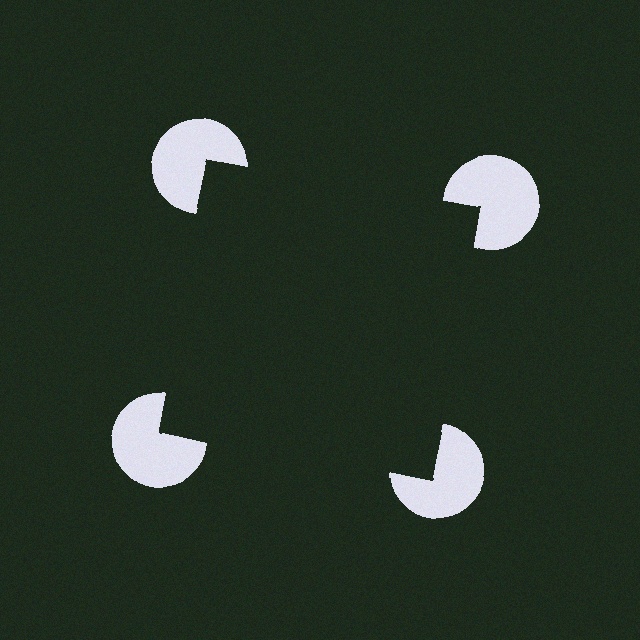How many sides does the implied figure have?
4 sides.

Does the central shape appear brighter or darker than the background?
It typically appears slightly darker than the background, even though no actual brightness change is drawn.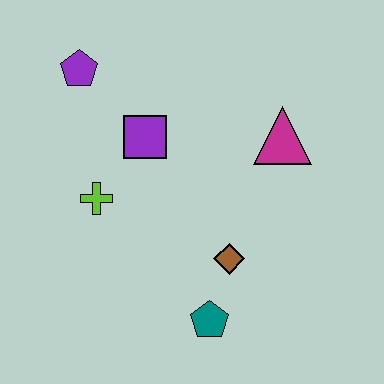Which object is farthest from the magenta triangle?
The purple pentagon is farthest from the magenta triangle.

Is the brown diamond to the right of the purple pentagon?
Yes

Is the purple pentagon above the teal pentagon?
Yes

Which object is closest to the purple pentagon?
The purple square is closest to the purple pentagon.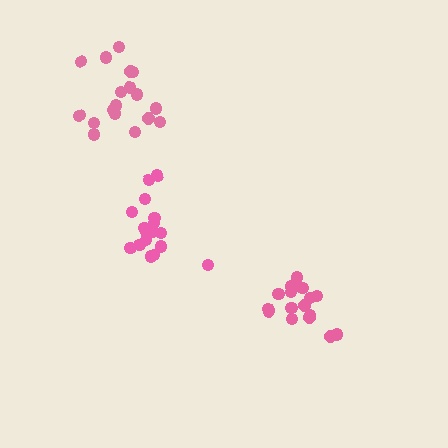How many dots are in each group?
Group 1: 16 dots, Group 2: 19 dots, Group 3: 18 dots (53 total).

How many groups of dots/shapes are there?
There are 3 groups.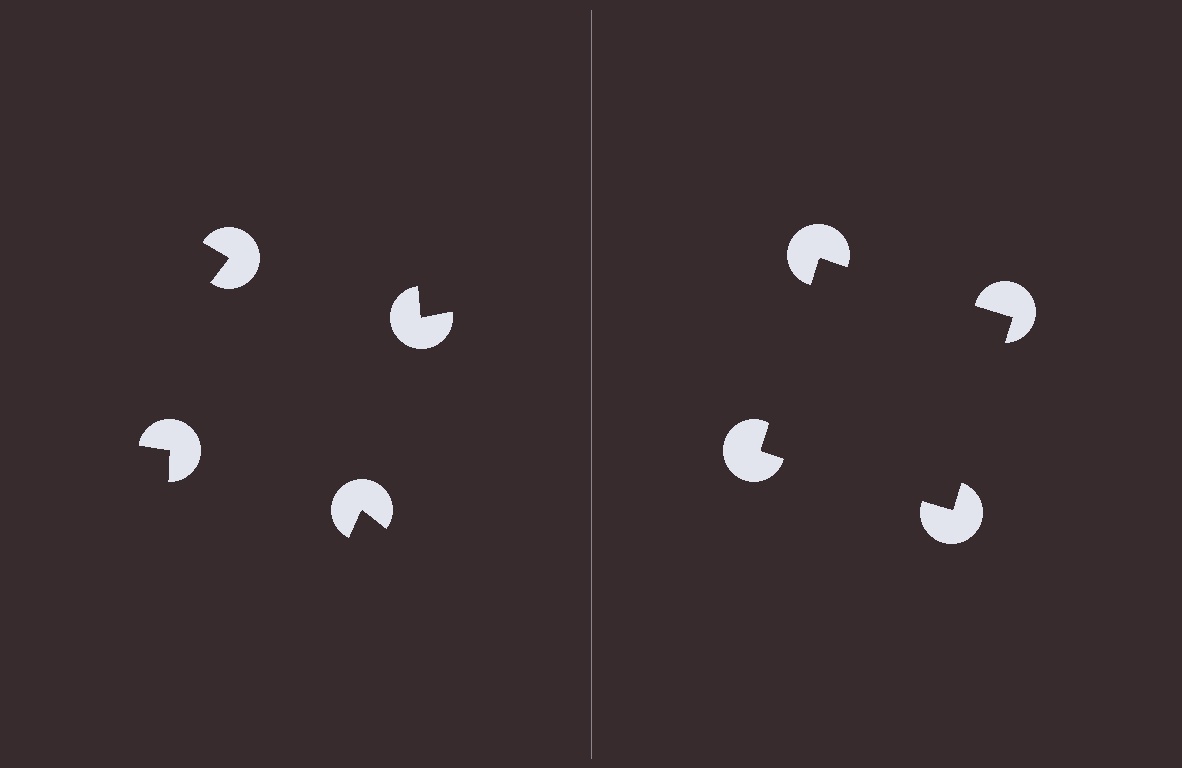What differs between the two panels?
The pac-man discs are positioned identically on both sides; only the wedge orientations differ. On the right they align to a square; on the left they are misaligned.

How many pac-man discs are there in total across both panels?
8 — 4 on each side.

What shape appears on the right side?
An illusory square.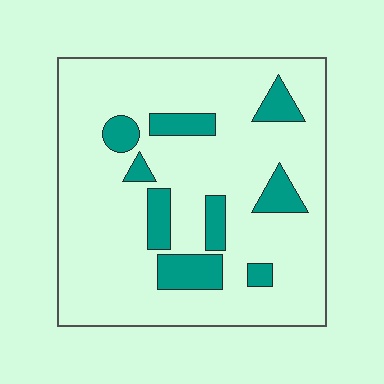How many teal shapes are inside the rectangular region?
9.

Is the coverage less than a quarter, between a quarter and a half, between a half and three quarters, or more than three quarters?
Less than a quarter.